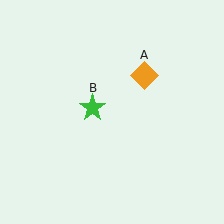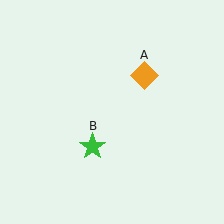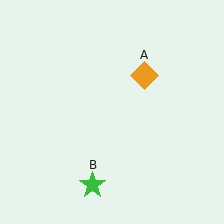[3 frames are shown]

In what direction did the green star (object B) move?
The green star (object B) moved down.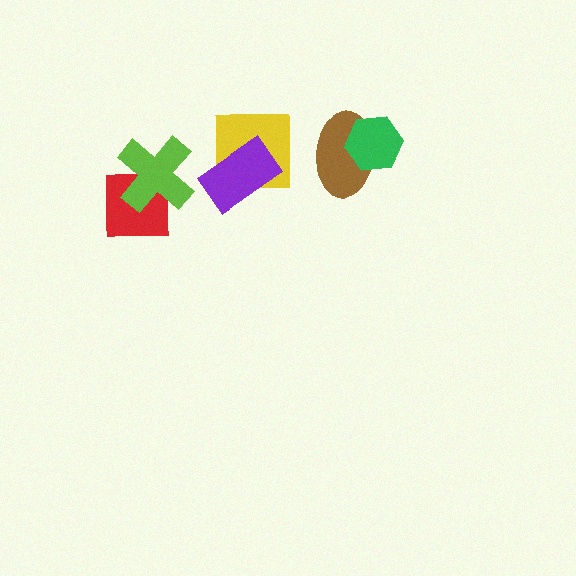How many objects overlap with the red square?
1 object overlaps with the red square.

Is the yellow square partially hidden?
Yes, it is partially covered by another shape.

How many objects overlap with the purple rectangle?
1 object overlaps with the purple rectangle.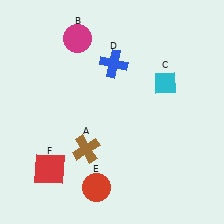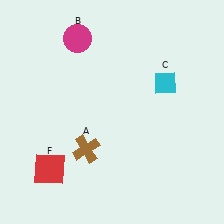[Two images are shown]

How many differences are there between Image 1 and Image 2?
There are 2 differences between the two images.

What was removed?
The blue cross (D), the red circle (E) were removed in Image 2.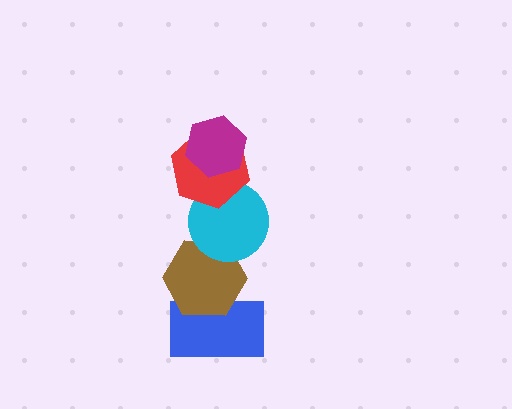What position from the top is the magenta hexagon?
The magenta hexagon is 1st from the top.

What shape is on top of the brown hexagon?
The cyan circle is on top of the brown hexagon.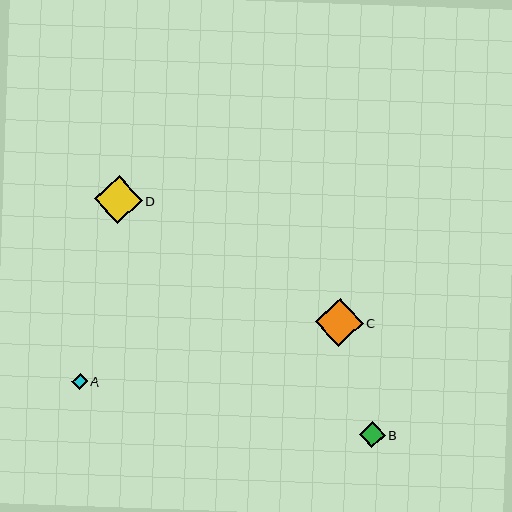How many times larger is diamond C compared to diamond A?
Diamond C is approximately 3.1 times the size of diamond A.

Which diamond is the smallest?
Diamond A is the smallest with a size of approximately 15 pixels.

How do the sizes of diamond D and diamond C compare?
Diamond D and diamond C are approximately the same size.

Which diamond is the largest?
Diamond D is the largest with a size of approximately 48 pixels.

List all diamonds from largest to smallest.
From largest to smallest: D, C, B, A.